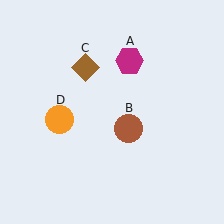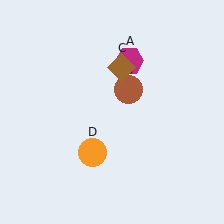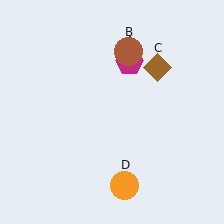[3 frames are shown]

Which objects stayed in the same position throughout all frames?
Magenta hexagon (object A) remained stationary.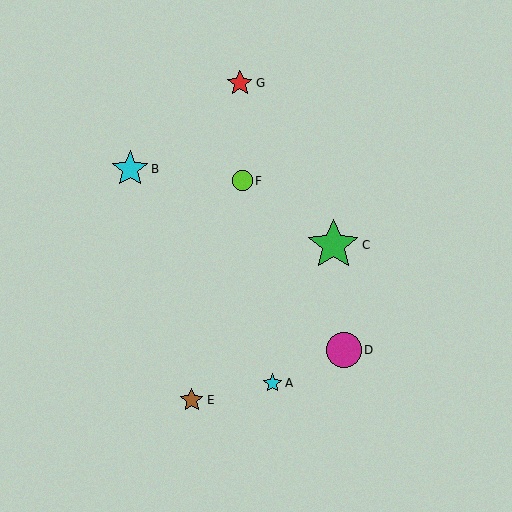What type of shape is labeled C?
Shape C is a green star.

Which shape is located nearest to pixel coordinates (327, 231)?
The green star (labeled C) at (333, 245) is nearest to that location.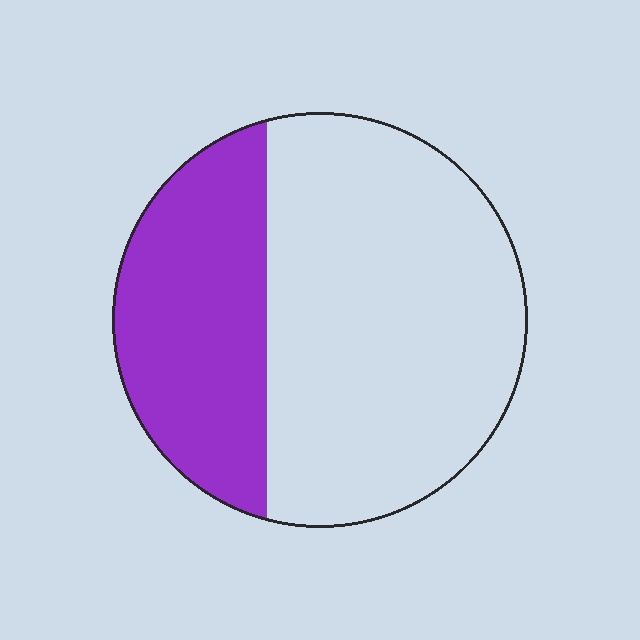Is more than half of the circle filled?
No.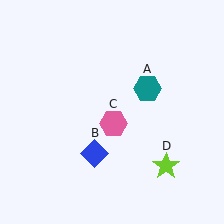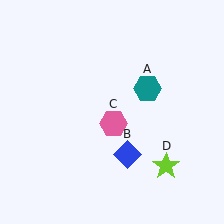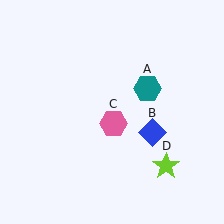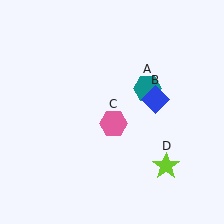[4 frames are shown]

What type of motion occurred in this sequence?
The blue diamond (object B) rotated counterclockwise around the center of the scene.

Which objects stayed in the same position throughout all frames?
Teal hexagon (object A) and pink hexagon (object C) and lime star (object D) remained stationary.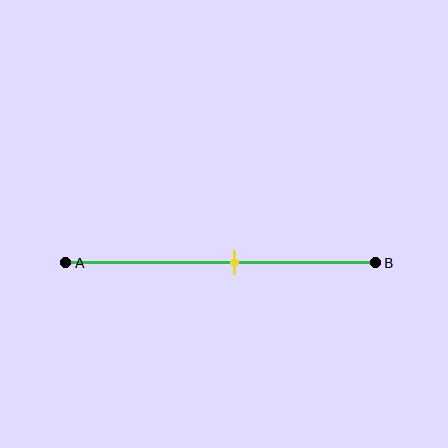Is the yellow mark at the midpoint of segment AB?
No, the mark is at about 55% from A, not at the 50% midpoint.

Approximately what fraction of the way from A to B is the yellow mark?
The yellow mark is approximately 55% of the way from A to B.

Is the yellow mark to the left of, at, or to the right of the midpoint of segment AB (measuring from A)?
The yellow mark is to the right of the midpoint of segment AB.